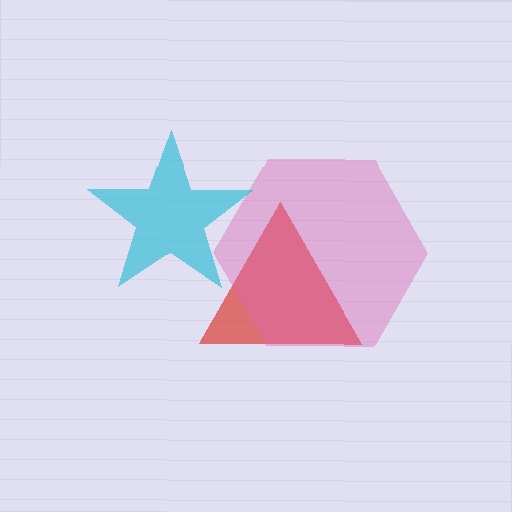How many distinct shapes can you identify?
There are 3 distinct shapes: a red triangle, a pink hexagon, a cyan star.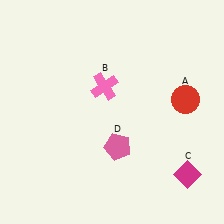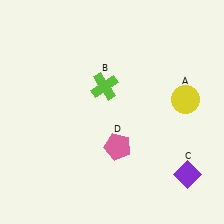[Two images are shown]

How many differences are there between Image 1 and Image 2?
There are 3 differences between the two images.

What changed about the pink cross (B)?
In Image 1, B is pink. In Image 2, it changed to lime.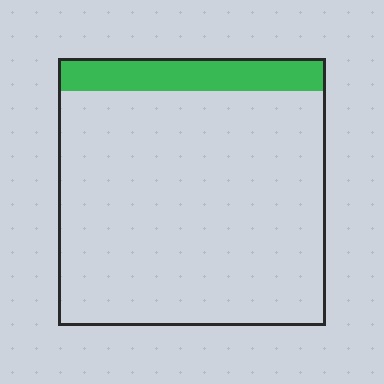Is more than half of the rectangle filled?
No.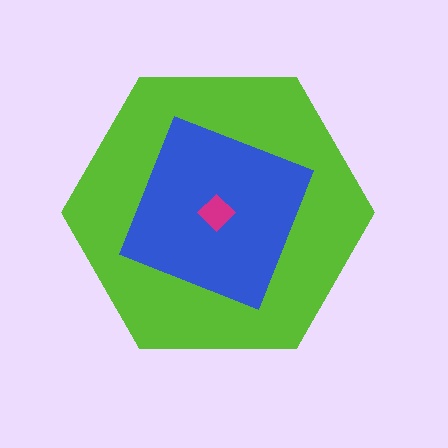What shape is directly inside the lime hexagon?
The blue square.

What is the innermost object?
The magenta diamond.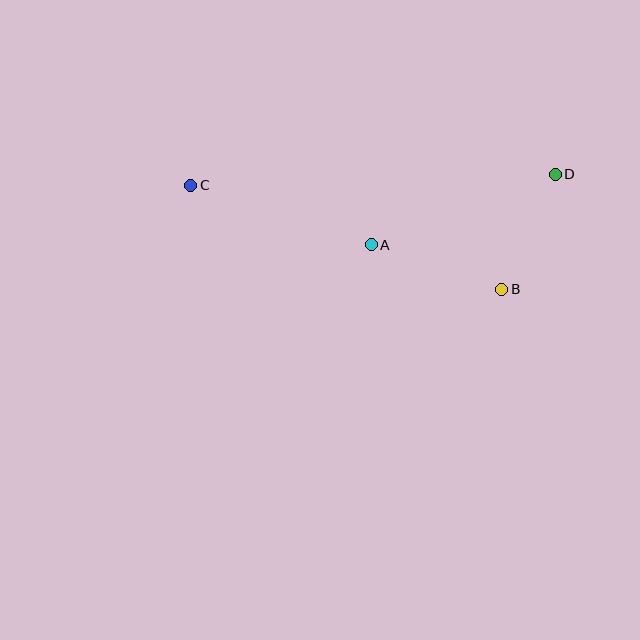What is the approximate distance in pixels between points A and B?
The distance between A and B is approximately 138 pixels.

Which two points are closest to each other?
Points B and D are closest to each other.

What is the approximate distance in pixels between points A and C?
The distance between A and C is approximately 190 pixels.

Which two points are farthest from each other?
Points C and D are farthest from each other.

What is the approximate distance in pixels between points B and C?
The distance between B and C is approximately 328 pixels.